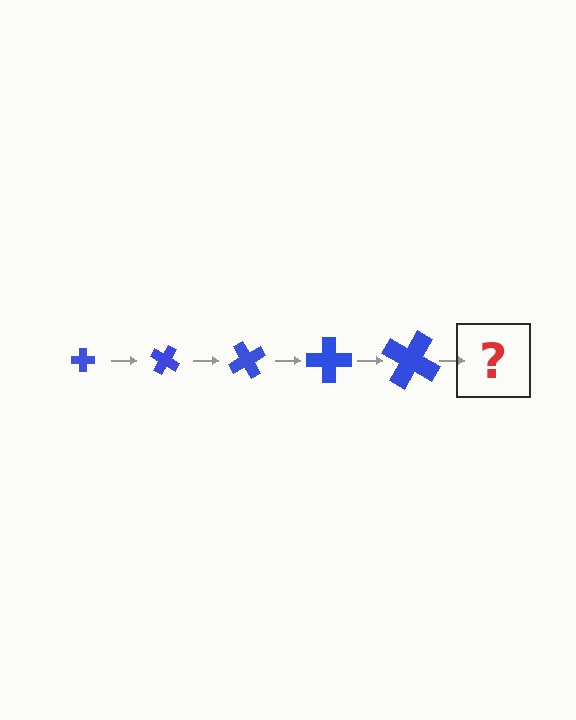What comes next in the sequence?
The next element should be a cross, larger than the previous one and rotated 150 degrees from the start.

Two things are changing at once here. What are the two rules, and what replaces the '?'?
The two rules are that the cross grows larger each step and it rotates 30 degrees each step. The '?' should be a cross, larger than the previous one and rotated 150 degrees from the start.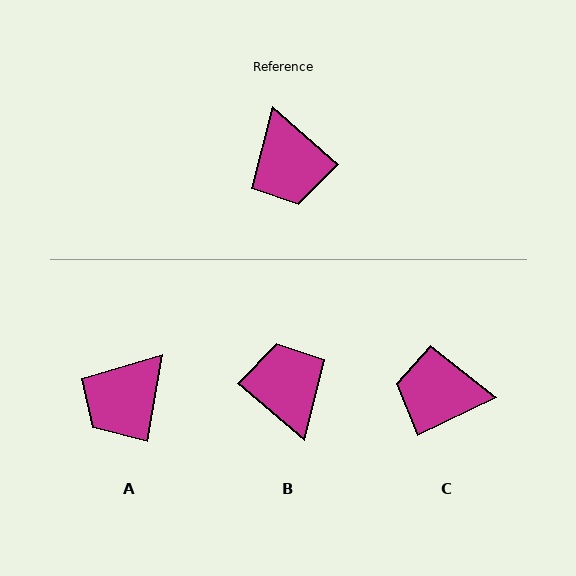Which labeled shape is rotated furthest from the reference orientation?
B, about 179 degrees away.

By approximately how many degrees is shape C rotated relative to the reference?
Approximately 113 degrees clockwise.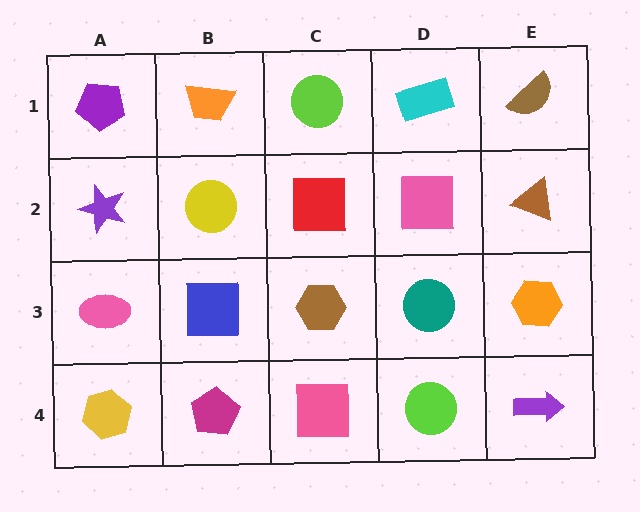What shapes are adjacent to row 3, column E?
A brown triangle (row 2, column E), a purple arrow (row 4, column E), a teal circle (row 3, column D).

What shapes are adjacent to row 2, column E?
A brown semicircle (row 1, column E), an orange hexagon (row 3, column E), a pink square (row 2, column D).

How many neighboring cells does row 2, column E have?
3.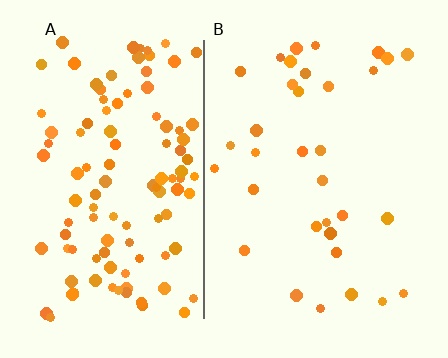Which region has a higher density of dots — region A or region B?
A (the left).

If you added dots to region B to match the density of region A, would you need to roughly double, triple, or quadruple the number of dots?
Approximately triple.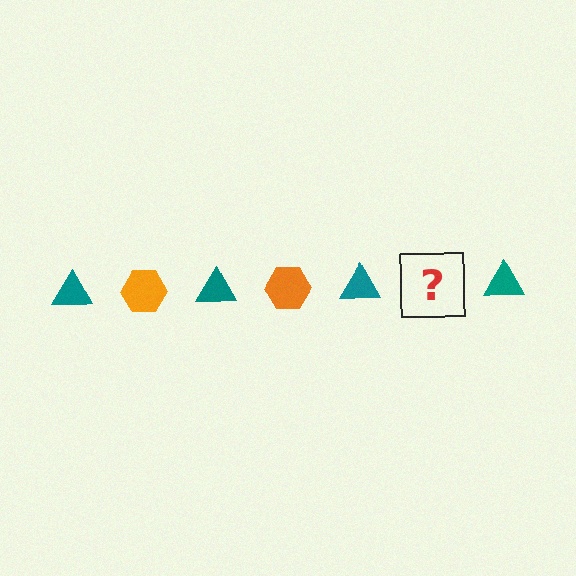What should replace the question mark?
The question mark should be replaced with an orange hexagon.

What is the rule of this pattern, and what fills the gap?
The rule is that the pattern alternates between teal triangle and orange hexagon. The gap should be filled with an orange hexagon.